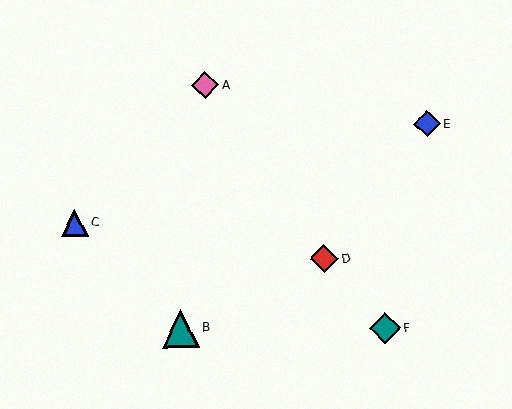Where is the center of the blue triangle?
The center of the blue triangle is at (75, 223).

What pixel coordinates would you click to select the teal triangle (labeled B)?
Click at (181, 329) to select the teal triangle B.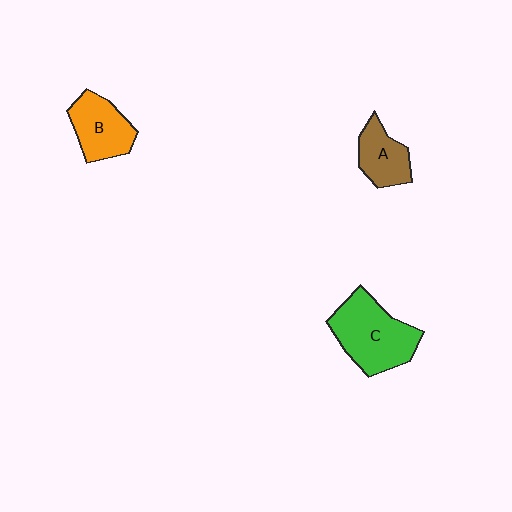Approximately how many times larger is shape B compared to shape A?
Approximately 1.2 times.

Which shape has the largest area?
Shape C (green).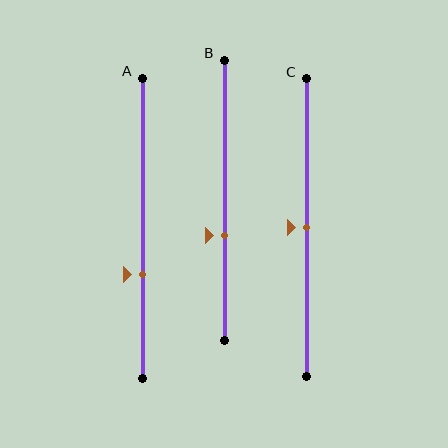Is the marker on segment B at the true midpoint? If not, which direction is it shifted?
No, the marker on segment B is shifted downward by about 13% of the segment length.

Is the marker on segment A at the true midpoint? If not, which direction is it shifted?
No, the marker on segment A is shifted downward by about 15% of the segment length.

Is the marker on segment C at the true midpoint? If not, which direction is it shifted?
Yes, the marker on segment C is at the true midpoint.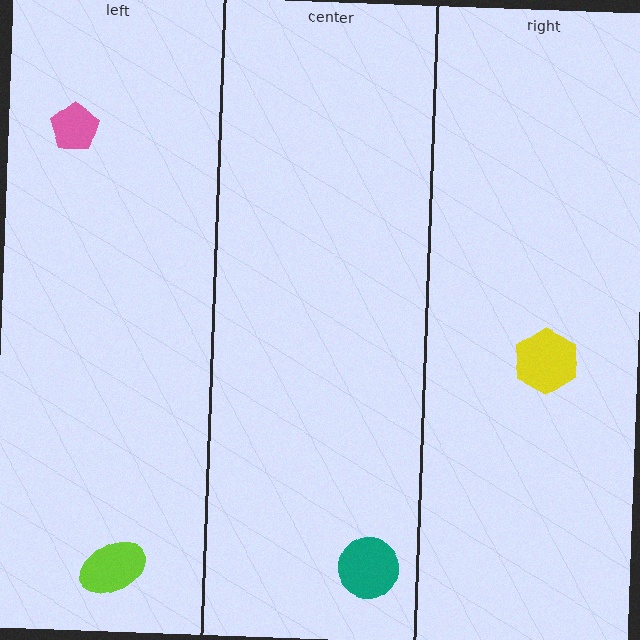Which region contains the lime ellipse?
The left region.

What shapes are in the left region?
The lime ellipse, the pink pentagon.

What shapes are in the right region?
The yellow hexagon.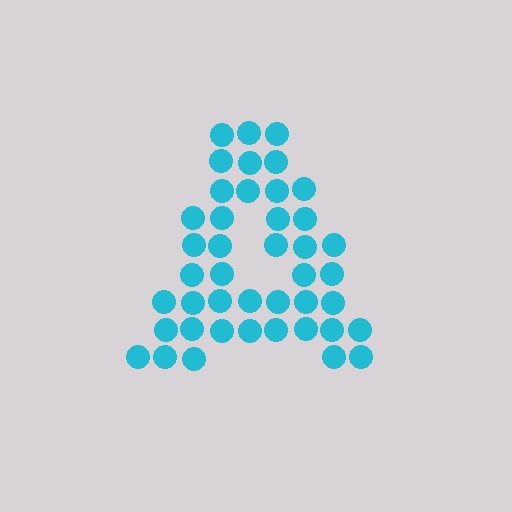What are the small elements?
The small elements are circles.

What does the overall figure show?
The overall figure shows the letter A.